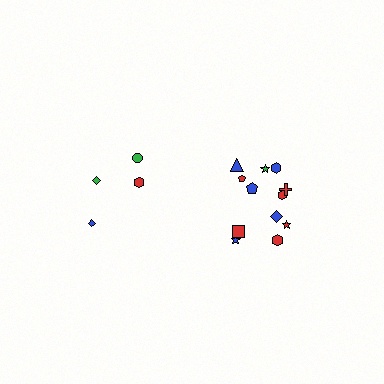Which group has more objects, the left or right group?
The right group.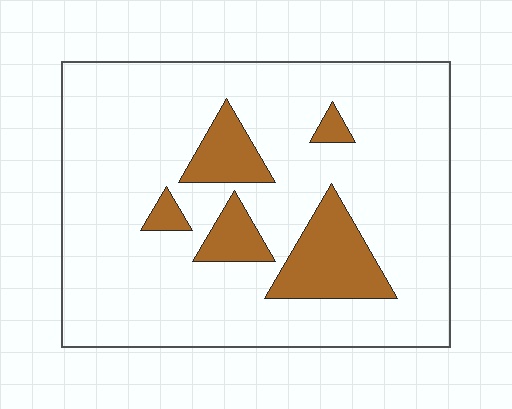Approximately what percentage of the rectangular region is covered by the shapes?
Approximately 15%.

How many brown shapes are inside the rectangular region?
5.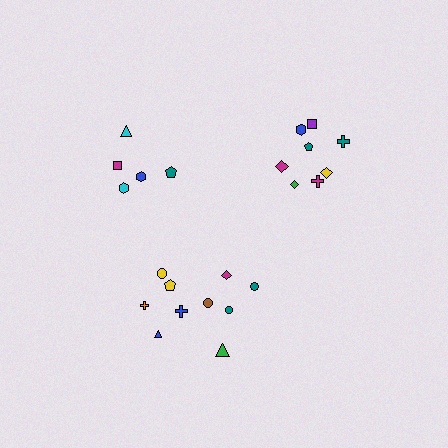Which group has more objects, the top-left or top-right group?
The top-right group.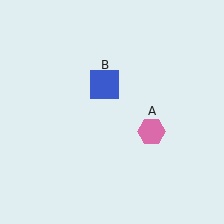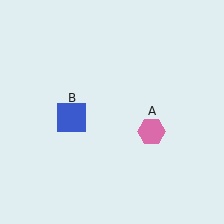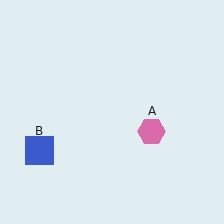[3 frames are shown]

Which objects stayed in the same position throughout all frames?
Pink hexagon (object A) remained stationary.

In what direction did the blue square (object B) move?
The blue square (object B) moved down and to the left.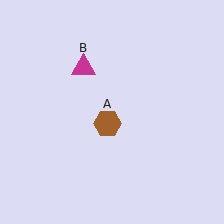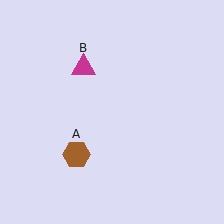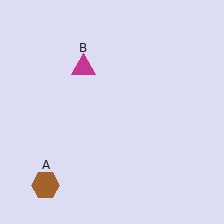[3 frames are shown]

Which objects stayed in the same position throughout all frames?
Magenta triangle (object B) remained stationary.